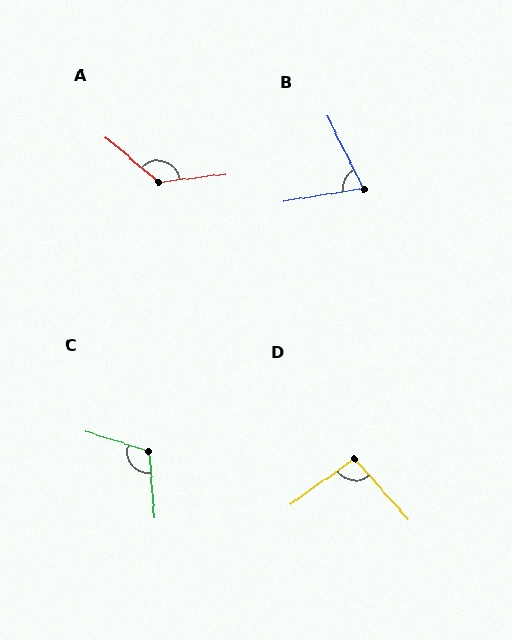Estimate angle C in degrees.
Approximately 112 degrees.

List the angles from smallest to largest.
B (73°), D (96°), C (112°), A (133°).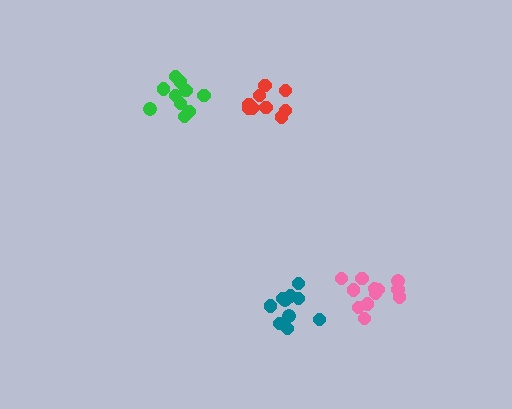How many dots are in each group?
Group 1: 9 dots, Group 2: 12 dots, Group 3: 10 dots, Group 4: 10 dots (41 total).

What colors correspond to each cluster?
The clusters are colored: red, pink, green, teal.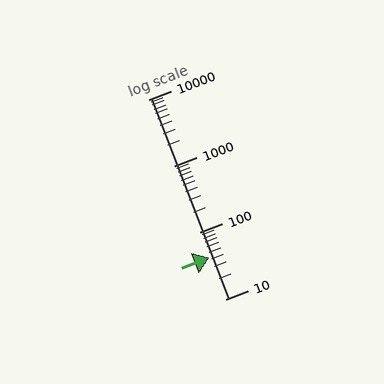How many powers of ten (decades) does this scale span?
The scale spans 3 decades, from 10 to 10000.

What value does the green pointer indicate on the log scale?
The pointer indicates approximately 42.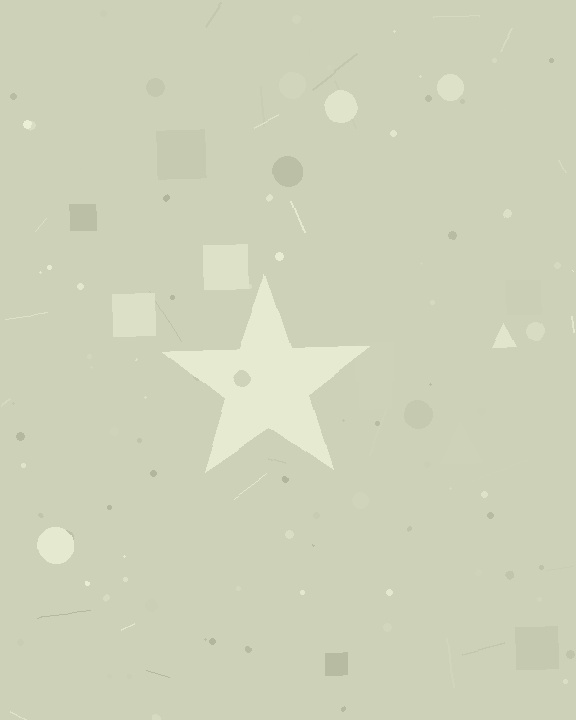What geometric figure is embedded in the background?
A star is embedded in the background.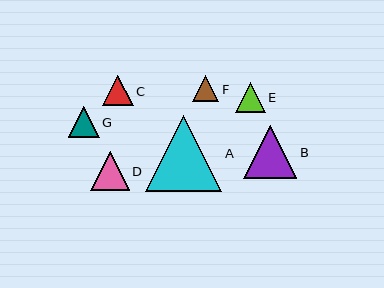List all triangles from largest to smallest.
From largest to smallest: A, B, D, G, C, E, F.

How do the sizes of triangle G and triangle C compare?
Triangle G and triangle C are approximately the same size.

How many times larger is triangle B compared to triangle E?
Triangle B is approximately 1.8 times the size of triangle E.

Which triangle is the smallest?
Triangle F is the smallest with a size of approximately 26 pixels.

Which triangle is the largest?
Triangle A is the largest with a size of approximately 77 pixels.